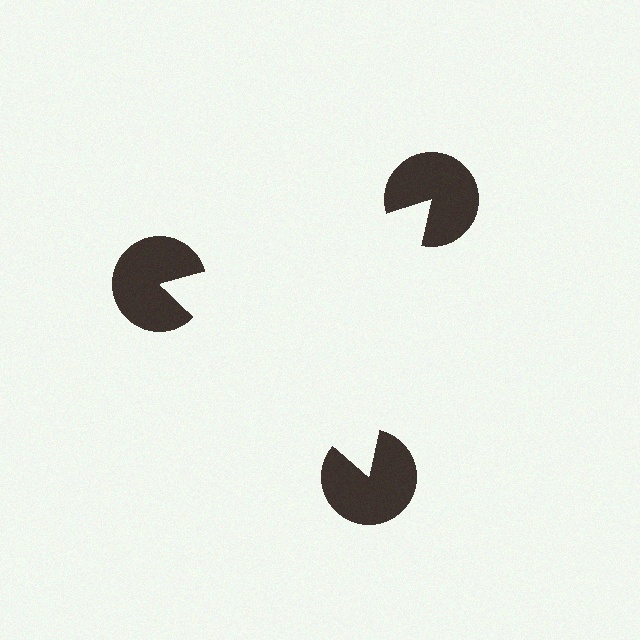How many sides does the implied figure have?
3 sides.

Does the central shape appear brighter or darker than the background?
It typically appears slightly brighter than the background, even though no actual brightness change is drawn.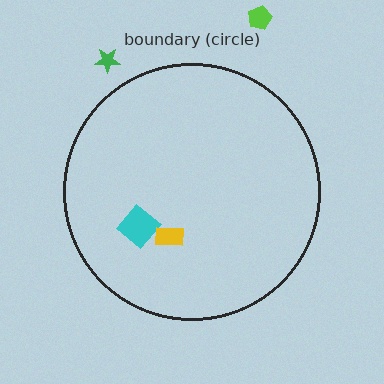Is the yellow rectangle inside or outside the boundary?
Inside.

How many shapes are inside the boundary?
2 inside, 2 outside.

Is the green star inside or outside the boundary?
Outside.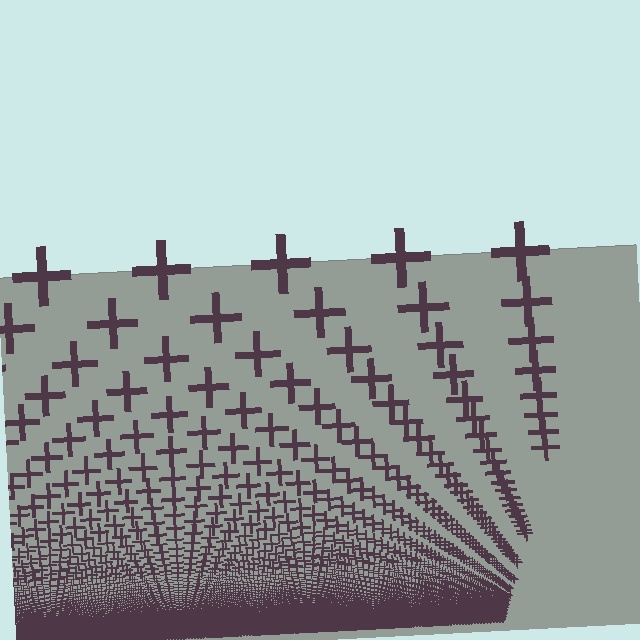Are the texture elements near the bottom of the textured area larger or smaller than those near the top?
Smaller. The gradient is inverted — elements near the bottom are smaller and denser.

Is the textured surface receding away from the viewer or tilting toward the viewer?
The surface appears to tilt toward the viewer. Texture elements get larger and sparser toward the top.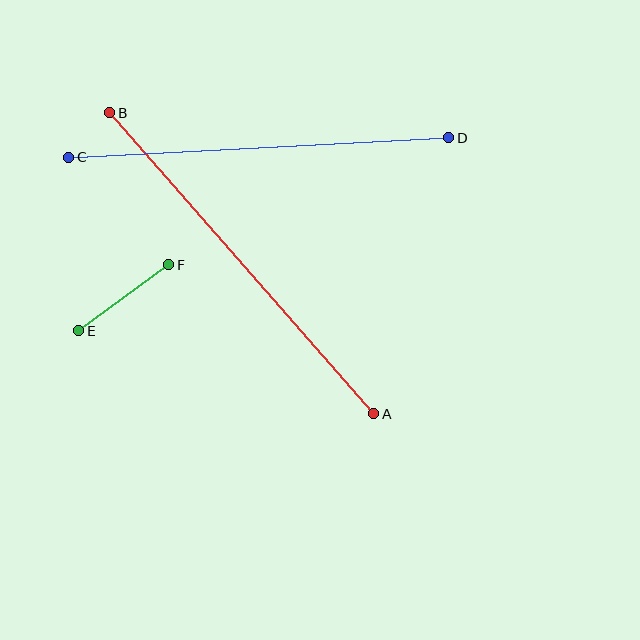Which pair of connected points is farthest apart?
Points A and B are farthest apart.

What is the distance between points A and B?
The distance is approximately 400 pixels.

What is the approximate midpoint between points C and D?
The midpoint is at approximately (259, 148) pixels.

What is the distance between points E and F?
The distance is approximately 112 pixels.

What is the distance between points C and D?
The distance is approximately 381 pixels.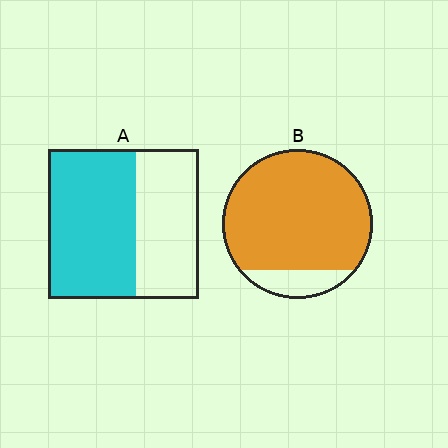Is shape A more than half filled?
Yes.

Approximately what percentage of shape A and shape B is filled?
A is approximately 60% and B is approximately 85%.